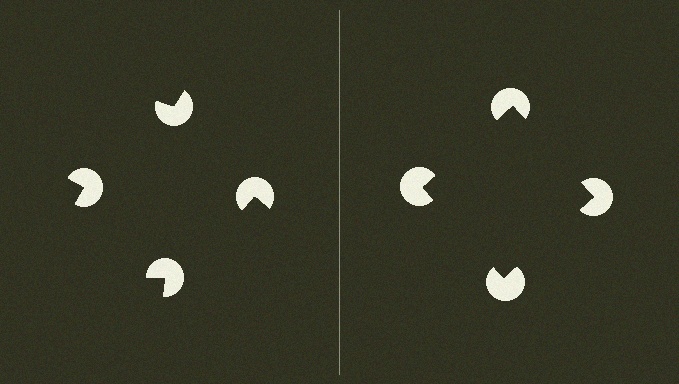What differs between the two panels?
The pac-man discs are positioned identically on both sides; only the wedge orientations differ. On the right they align to a square; on the left they are misaligned.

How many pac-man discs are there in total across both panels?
8 — 4 on each side.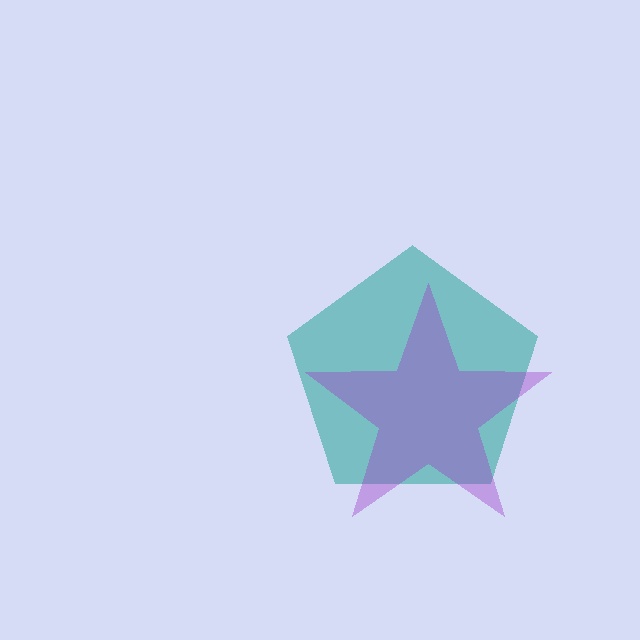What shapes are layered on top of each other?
The layered shapes are: a teal pentagon, a purple star.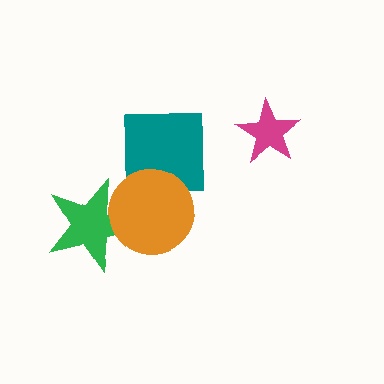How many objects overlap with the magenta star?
0 objects overlap with the magenta star.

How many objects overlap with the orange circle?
2 objects overlap with the orange circle.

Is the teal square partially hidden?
Yes, it is partially covered by another shape.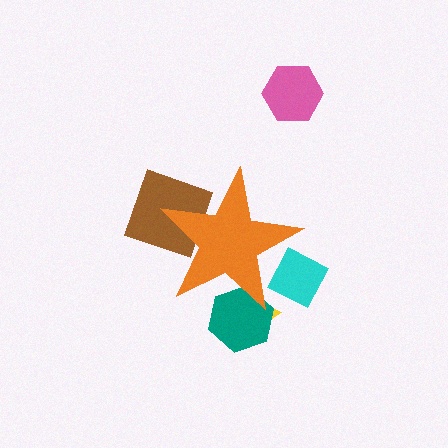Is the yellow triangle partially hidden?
Yes, the yellow triangle is partially hidden behind the orange star.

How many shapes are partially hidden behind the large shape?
4 shapes are partially hidden.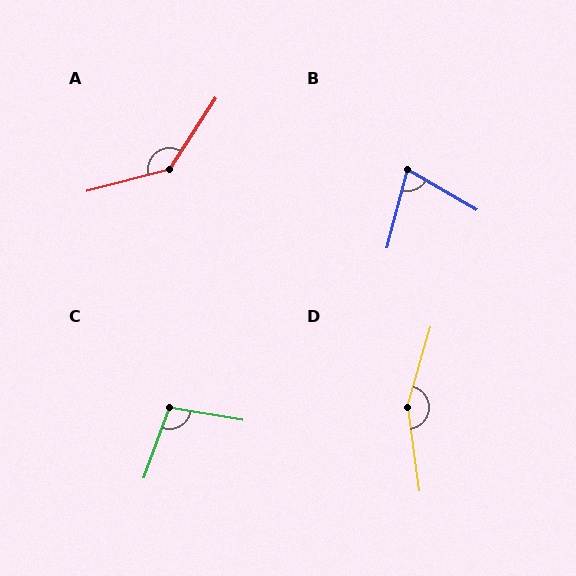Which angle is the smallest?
B, at approximately 74 degrees.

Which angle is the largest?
D, at approximately 156 degrees.